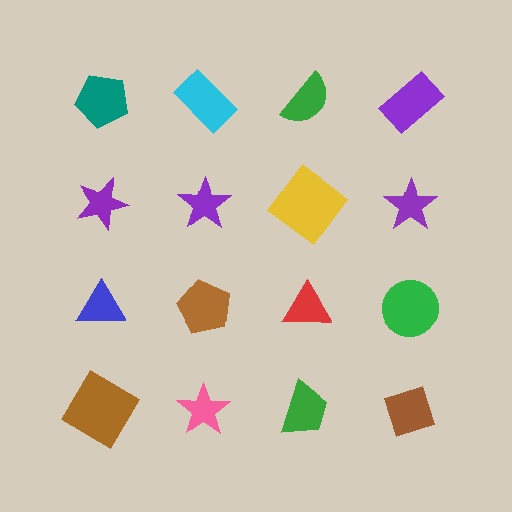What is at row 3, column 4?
A green circle.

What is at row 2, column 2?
A purple star.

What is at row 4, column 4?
A brown diamond.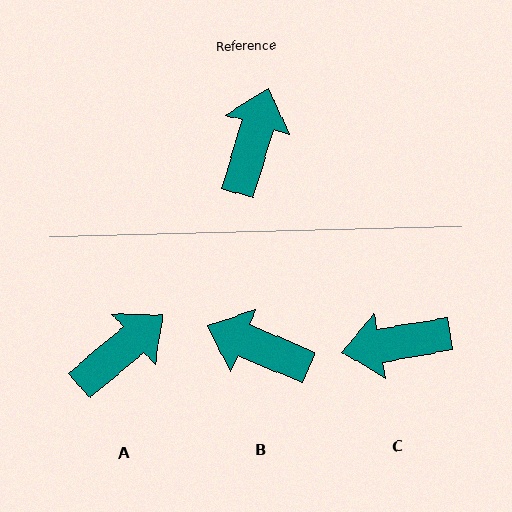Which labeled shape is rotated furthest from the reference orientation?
C, about 117 degrees away.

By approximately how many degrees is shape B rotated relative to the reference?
Approximately 84 degrees counter-clockwise.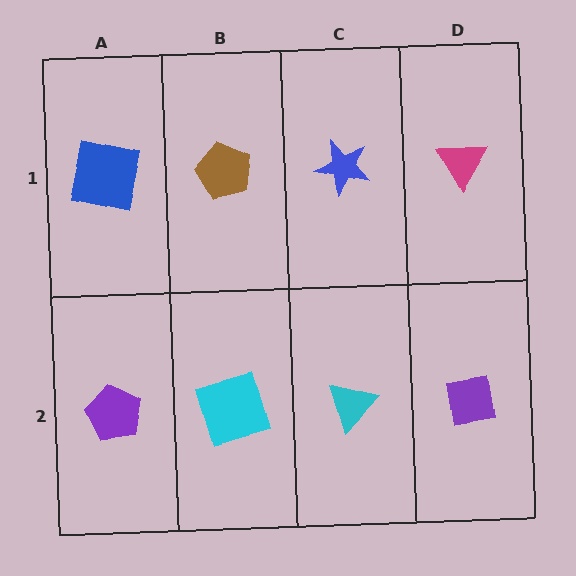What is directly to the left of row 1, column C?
A brown pentagon.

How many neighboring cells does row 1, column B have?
3.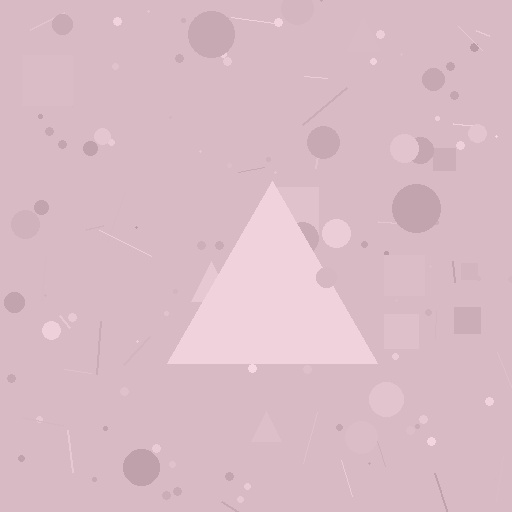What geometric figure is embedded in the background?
A triangle is embedded in the background.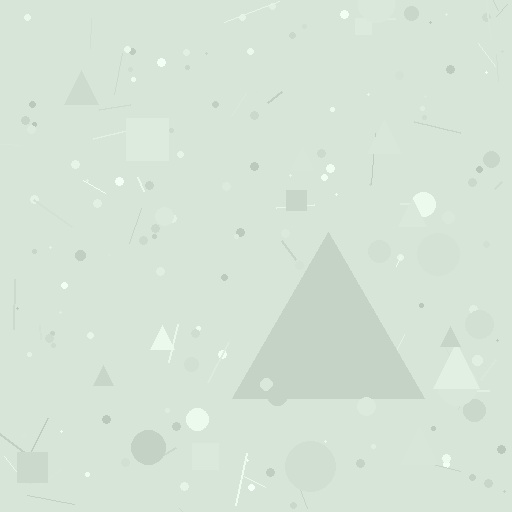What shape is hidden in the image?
A triangle is hidden in the image.